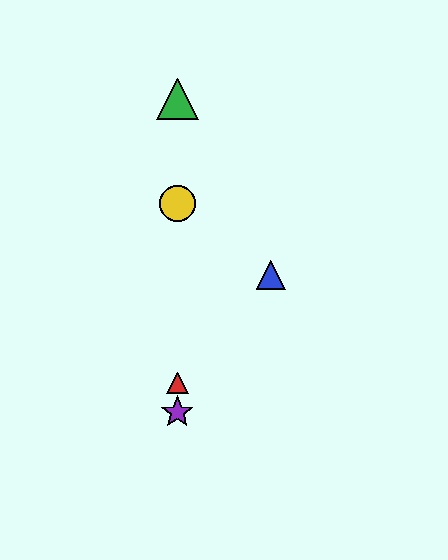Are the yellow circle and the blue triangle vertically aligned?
No, the yellow circle is at x≈177 and the blue triangle is at x≈271.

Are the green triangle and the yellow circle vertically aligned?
Yes, both are at x≈177.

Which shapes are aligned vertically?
The red triangle, the green triangle, the yellow circle, the purple star are aligned vertically.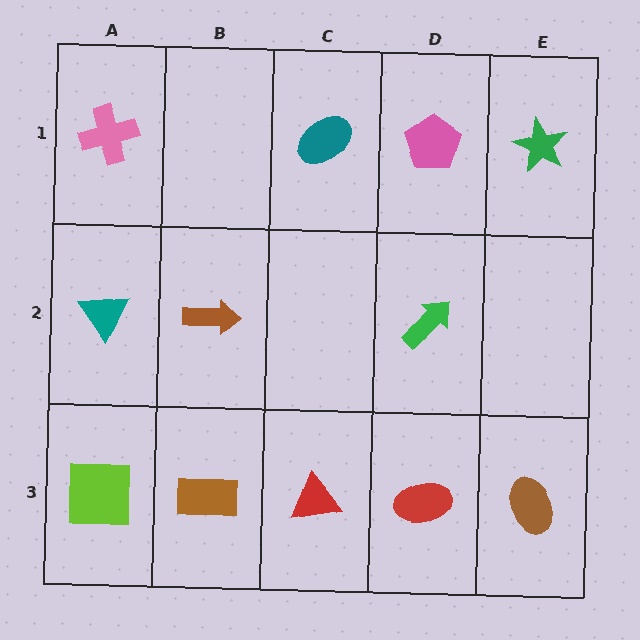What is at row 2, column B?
A brown arrow.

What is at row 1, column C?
A teal ellipse.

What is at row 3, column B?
A brown rectangle.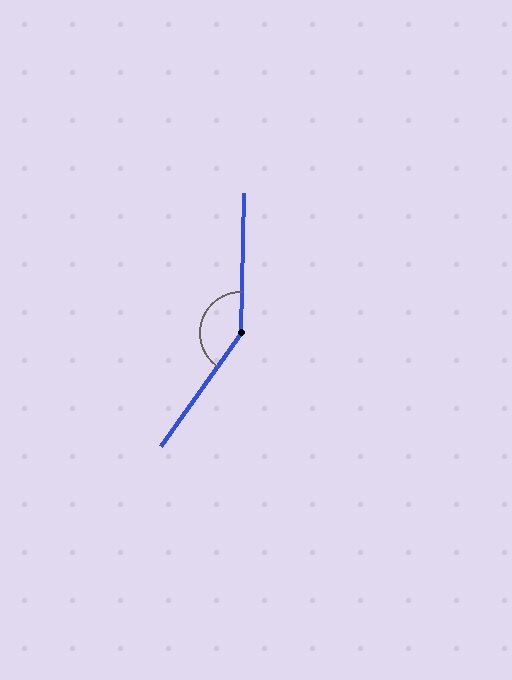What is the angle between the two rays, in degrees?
Approximately 146 degrees.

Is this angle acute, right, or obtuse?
It is obtuse.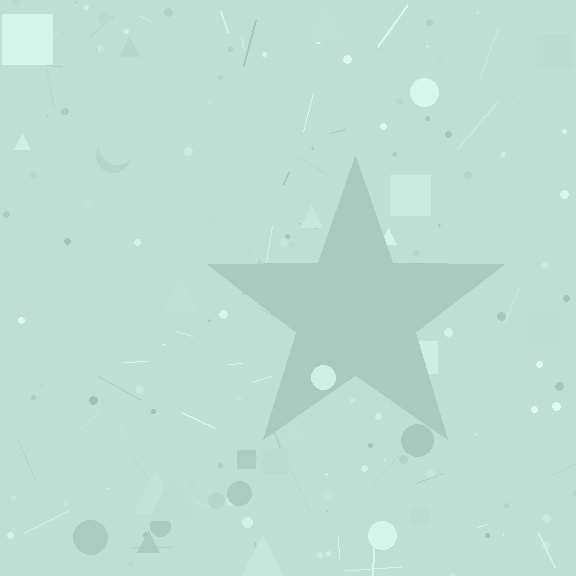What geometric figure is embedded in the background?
A star is embedded in the background.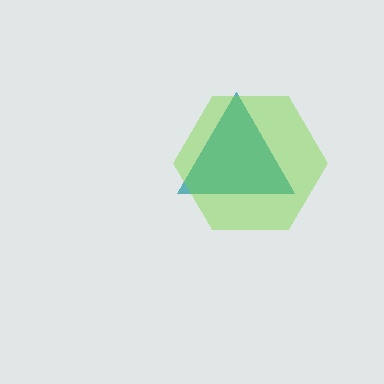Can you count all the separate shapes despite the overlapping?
Yes, there are 2 separate shapes.